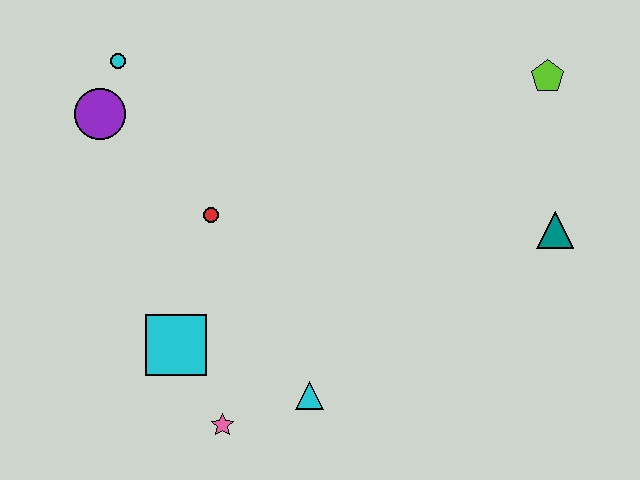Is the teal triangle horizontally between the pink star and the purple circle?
No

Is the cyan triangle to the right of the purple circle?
Yes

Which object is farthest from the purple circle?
The teal triangle is farthest from the purple circle.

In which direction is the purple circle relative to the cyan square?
The purple circle is above the cyan square.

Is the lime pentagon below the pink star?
No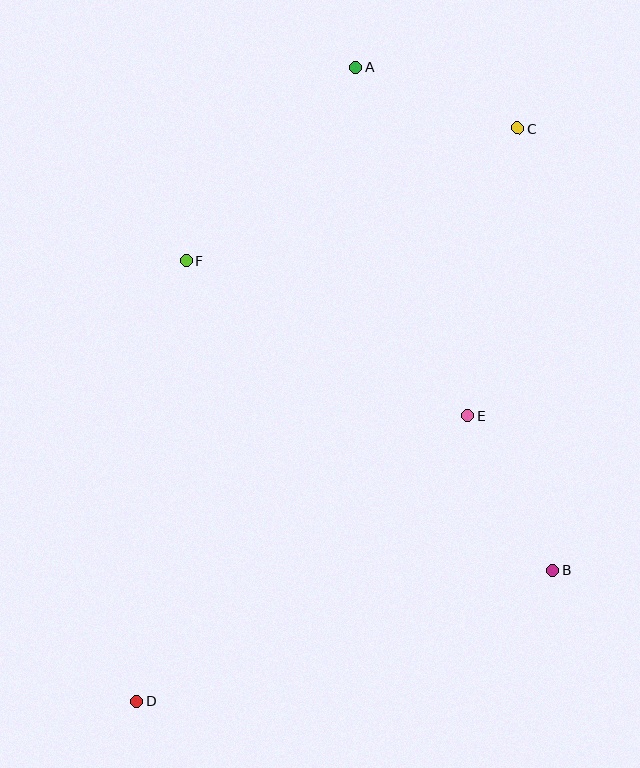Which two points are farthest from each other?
Points C and D are farthest from each other.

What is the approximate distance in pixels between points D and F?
The distance between D and F is approximately 443 pixels.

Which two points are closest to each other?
Points A and C are closest to each other.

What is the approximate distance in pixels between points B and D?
The distance between B and D is approximately 436 pixels.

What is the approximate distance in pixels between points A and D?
The distance between A and D is approximately 670 pixels.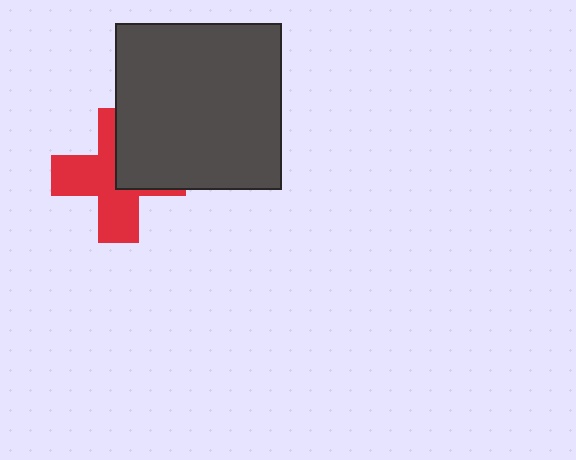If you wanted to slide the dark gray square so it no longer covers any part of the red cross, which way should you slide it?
Slide it toward the upper-right — that is the most direct way to separate the two shapes.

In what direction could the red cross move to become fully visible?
The red cross could move toward the lower-left. That would shift it out from behind the dark gray square entirely.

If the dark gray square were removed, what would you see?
You would see the complete red cross.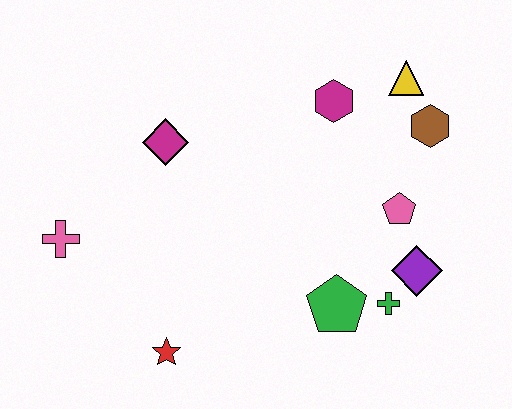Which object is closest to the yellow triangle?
The brown hexagon is closest to the yellow triangle.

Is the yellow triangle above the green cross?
Yes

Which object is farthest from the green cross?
The pink cross is farthest from the green cross.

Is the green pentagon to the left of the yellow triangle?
Yes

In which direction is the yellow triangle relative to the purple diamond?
The yellow triangle is above the purple diamond.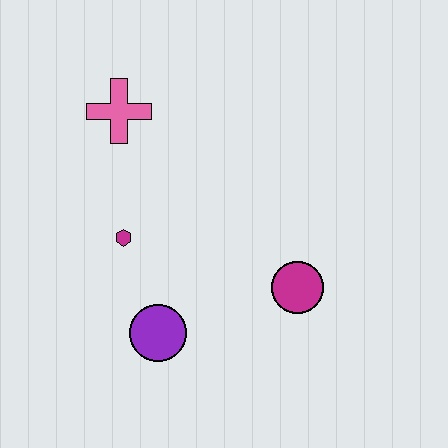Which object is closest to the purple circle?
The magenta hexagon is closest to the purple circle.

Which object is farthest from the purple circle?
The pink cross is farthest from the purple circle.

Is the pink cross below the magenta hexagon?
No